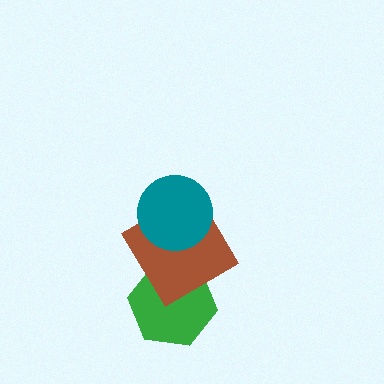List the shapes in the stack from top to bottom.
From top to bottom: the teal circle, the brown diamond, the green hexagon.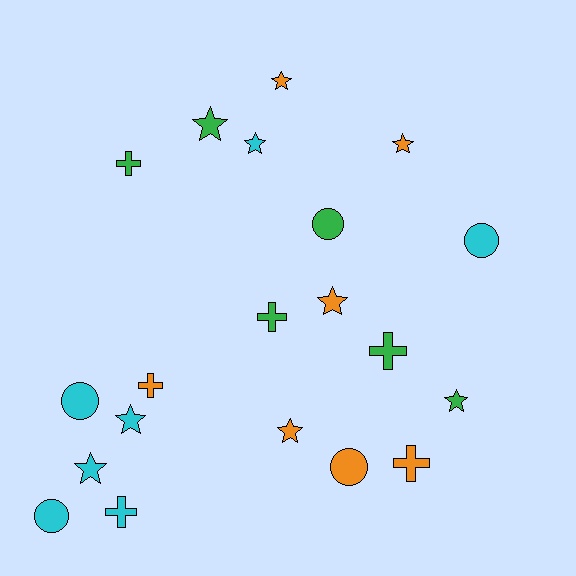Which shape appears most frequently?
Star, with 9 objects.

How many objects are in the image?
There are 20 objects.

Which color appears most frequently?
Cyan, with 7 objects.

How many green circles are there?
There is 1 green circle.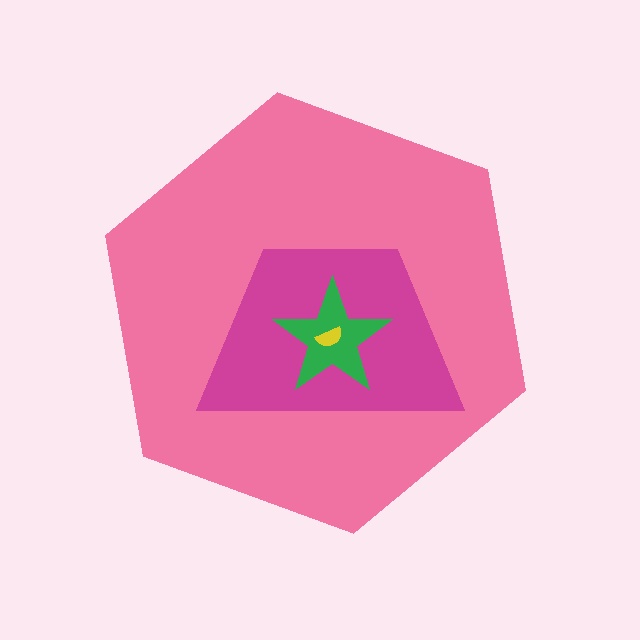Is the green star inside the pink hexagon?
Yes.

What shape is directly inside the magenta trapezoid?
The green star.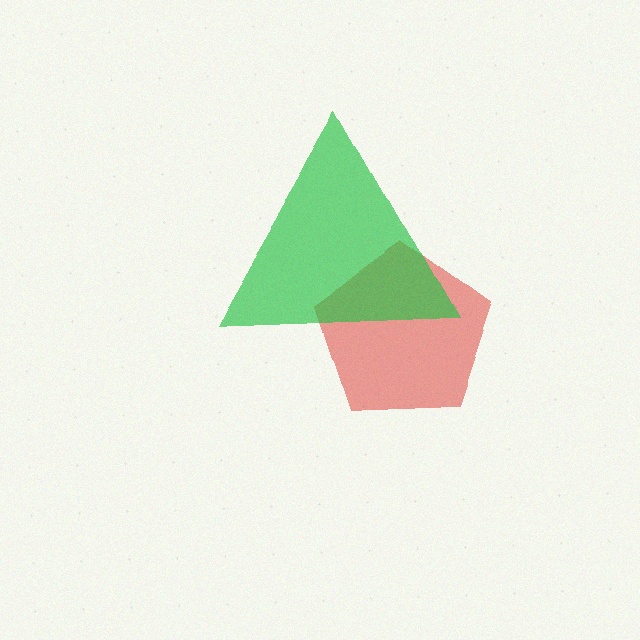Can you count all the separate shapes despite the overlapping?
Yes, there are 2 separate shapes.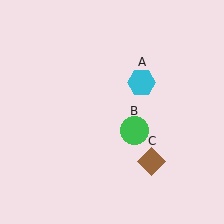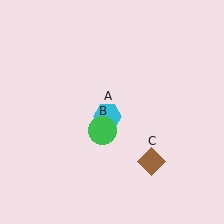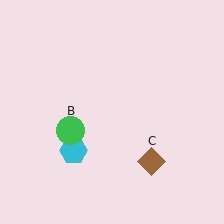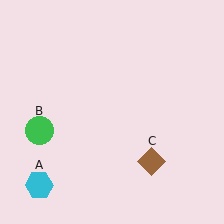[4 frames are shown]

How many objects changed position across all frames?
2 objects changed position: cyan hexagon (object A), green circle (object B).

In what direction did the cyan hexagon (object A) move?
The cyan hexagon (object A) moved down and to the left.